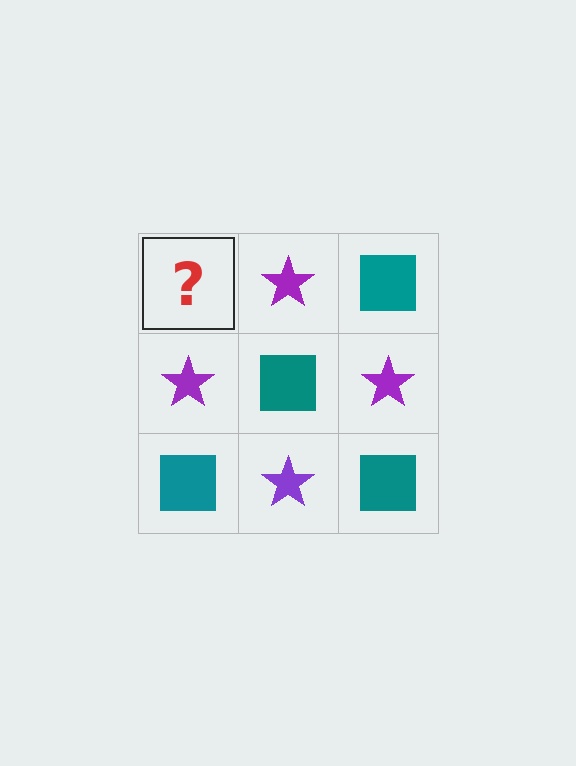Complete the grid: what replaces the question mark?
The question mark should be replaced with a teal square.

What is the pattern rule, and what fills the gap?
The rule is that it alternates teal square and purple star in a checkerboard pattern. The gap should be filled with a teal square.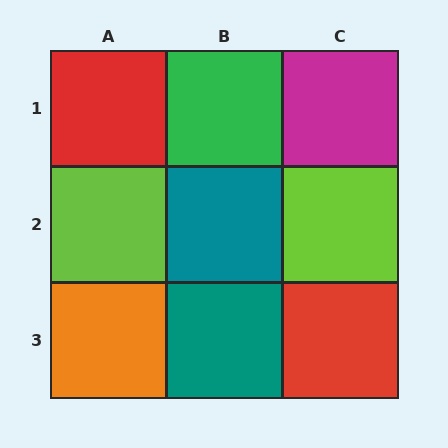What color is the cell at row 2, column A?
Lime.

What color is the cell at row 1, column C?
Magenta.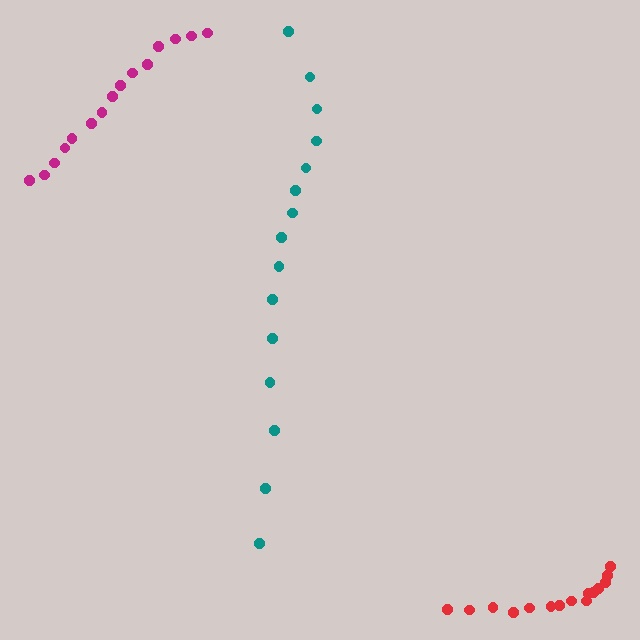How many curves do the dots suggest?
There are 3 distinct paths.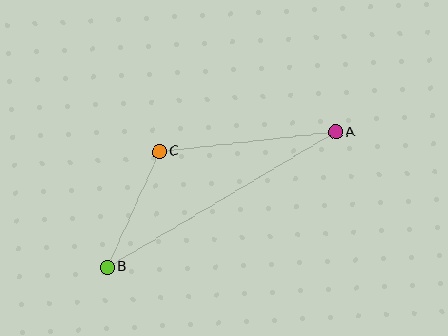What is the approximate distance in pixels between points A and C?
The distance between A and C is approximately 177 pixels.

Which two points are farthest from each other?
Points A and B are farthest from each other.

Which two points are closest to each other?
Points B and C are closest to each other.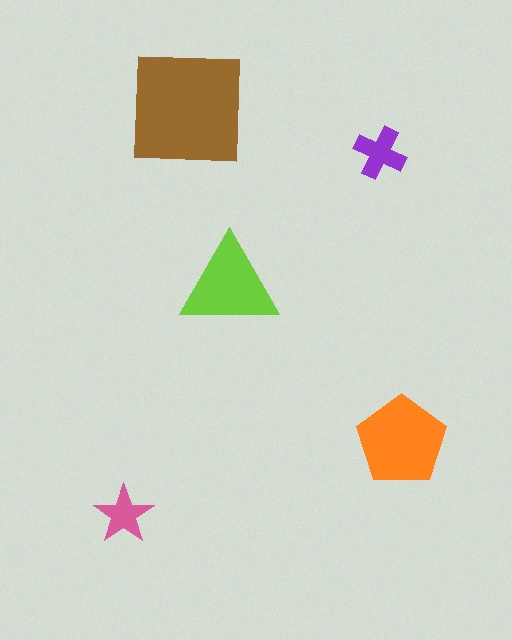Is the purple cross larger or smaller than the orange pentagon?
Smaller.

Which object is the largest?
The brown square.